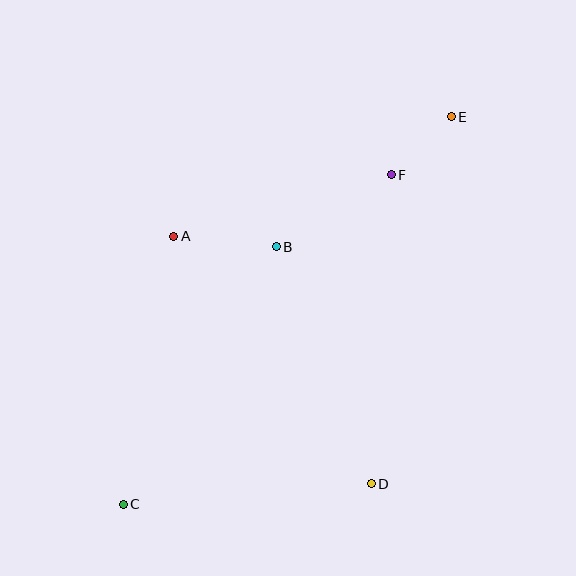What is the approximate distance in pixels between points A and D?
The distance between A and D is approximately 317 pixels.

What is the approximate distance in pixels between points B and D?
The distance between B and D is approximately 255 pixels.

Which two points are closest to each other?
Points E and F are closest to each other.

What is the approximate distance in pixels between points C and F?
The distance between C and F is approximately 425 pixels.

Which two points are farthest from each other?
Points C and E are farthest from each other.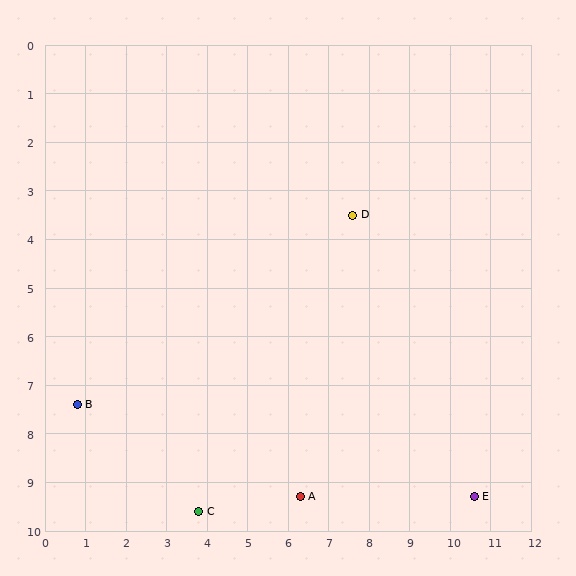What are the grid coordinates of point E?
Point E is at approximately (10.6, 9.3).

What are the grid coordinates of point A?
Point A is at approximately (6.3, 9.3).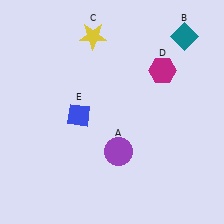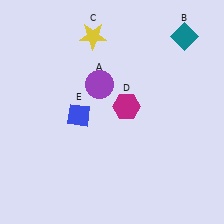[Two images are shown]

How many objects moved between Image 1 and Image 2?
2 objects moved between the two images.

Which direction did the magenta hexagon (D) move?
The magenta hexagon (D) moved left.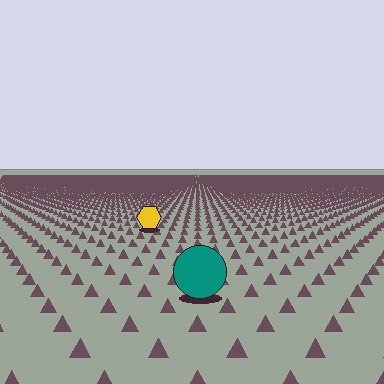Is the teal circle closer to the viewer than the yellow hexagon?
Yes. The teal circle is closer — you can tell from the texture gradient: the ground texture is coarser near it.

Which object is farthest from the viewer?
The yellow hexagon is farthest from the viewer. It appears smaller and the ground texture around it is denser.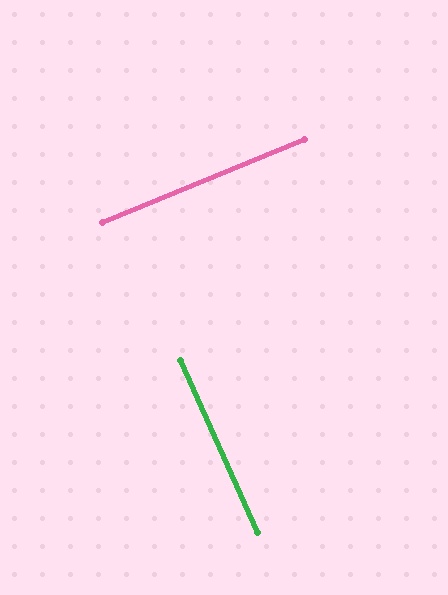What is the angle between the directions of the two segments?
Approximately 88 degrees.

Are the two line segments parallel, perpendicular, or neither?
Perpendicular — they meet at approximately 88°.